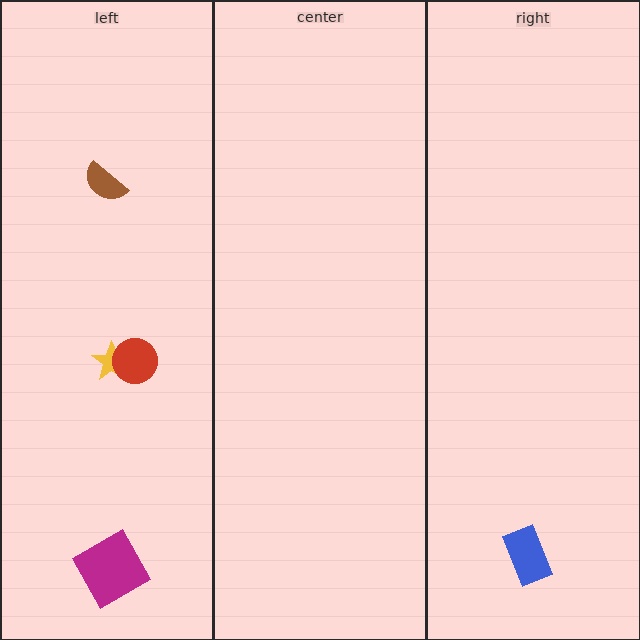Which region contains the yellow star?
The left region.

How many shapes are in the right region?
1.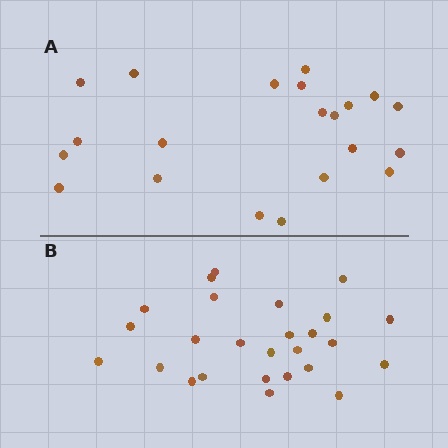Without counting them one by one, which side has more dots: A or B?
Region B (the bottom region) has more dots.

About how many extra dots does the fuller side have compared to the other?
Region B has about 5 more dots than region A.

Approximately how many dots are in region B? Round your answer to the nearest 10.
About 30 dots. (The exact count is 26, which rounds to 30.)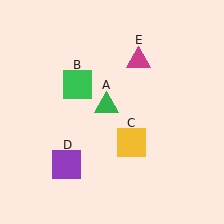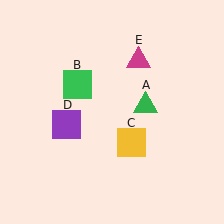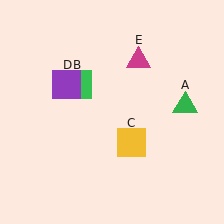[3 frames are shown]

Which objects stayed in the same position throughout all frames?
Green square (object B) and yellow square (object C) and magenta triangle (object E) remained stationary.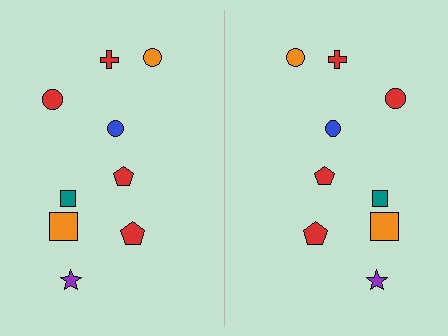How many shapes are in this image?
There are 18 shapes in this image.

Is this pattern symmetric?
Yes, this pattern has bilateral (reflection) symmetry.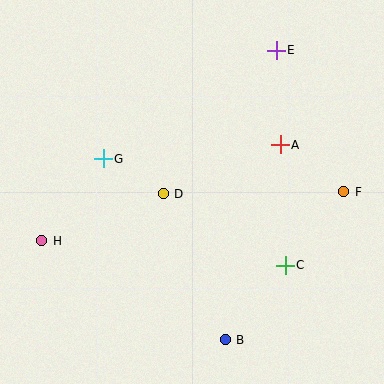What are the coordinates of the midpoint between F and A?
The midpoint between F and A is at (312, 168).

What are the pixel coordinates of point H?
Point H is at (42, 241).